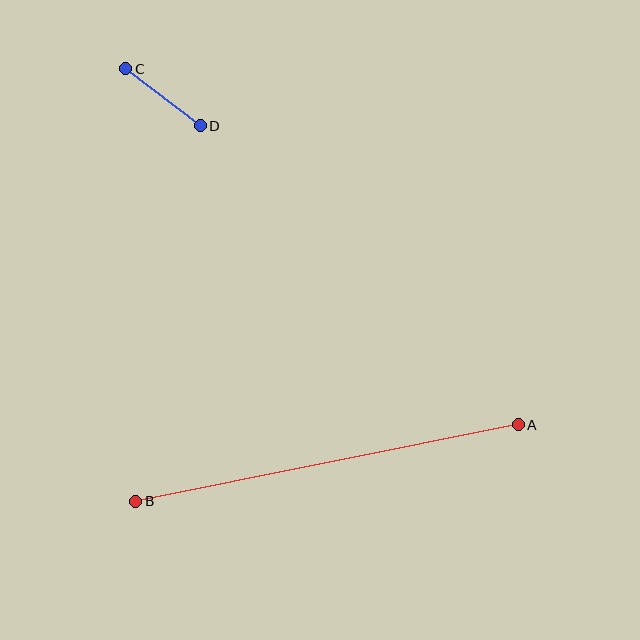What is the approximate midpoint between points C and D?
The midpoint is at approximately (163, 97) pixels.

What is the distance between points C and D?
The distance is approximately 94 pixels.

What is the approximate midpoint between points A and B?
The midpoint is at approximately (327, 463) pixels.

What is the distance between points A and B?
The distance is approximately 390 pixels.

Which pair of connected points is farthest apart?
Points A and B are farthest apart.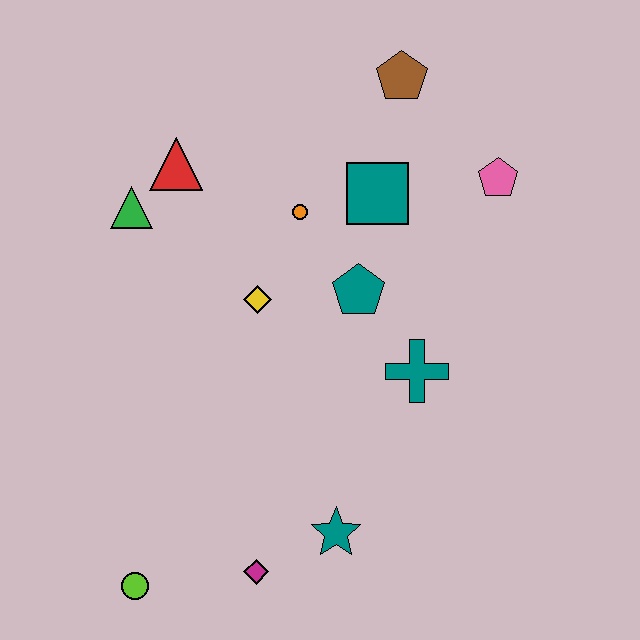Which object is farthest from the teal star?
The brown pentagon is farthest from the teal star.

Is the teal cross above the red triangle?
No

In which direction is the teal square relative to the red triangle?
The teal square is to the right of the red triangle.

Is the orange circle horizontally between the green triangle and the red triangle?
No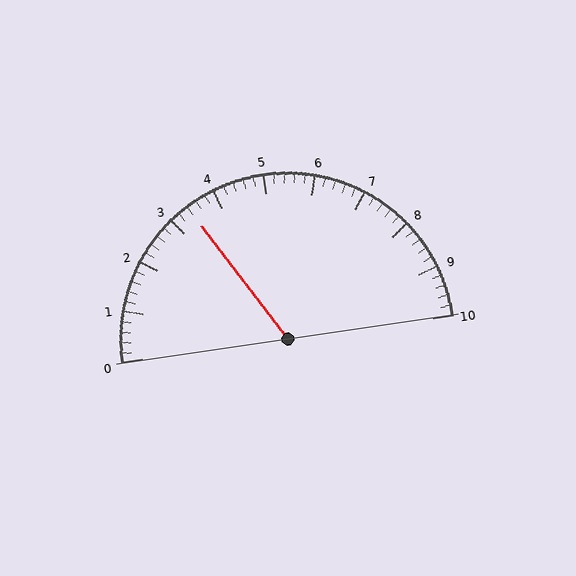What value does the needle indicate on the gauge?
The needle indicates approximately 3.4.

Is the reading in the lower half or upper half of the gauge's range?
The reading is in the lower half of the range (0 to 10).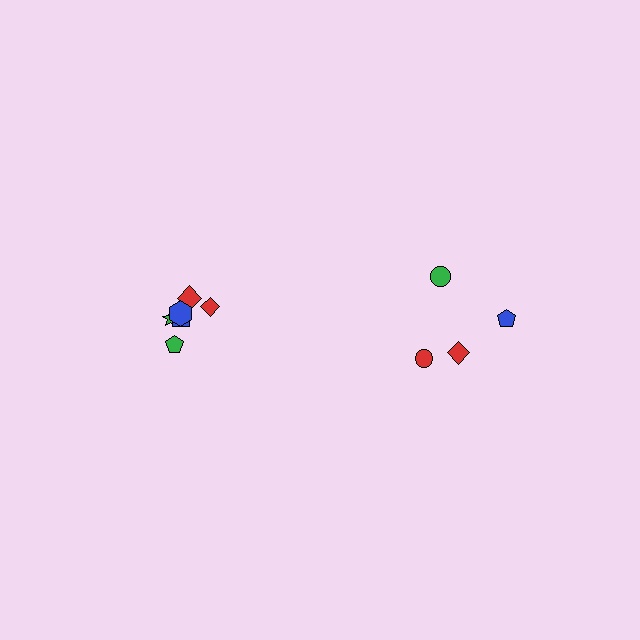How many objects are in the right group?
There are 4 objects.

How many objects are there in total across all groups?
There are 10 objects.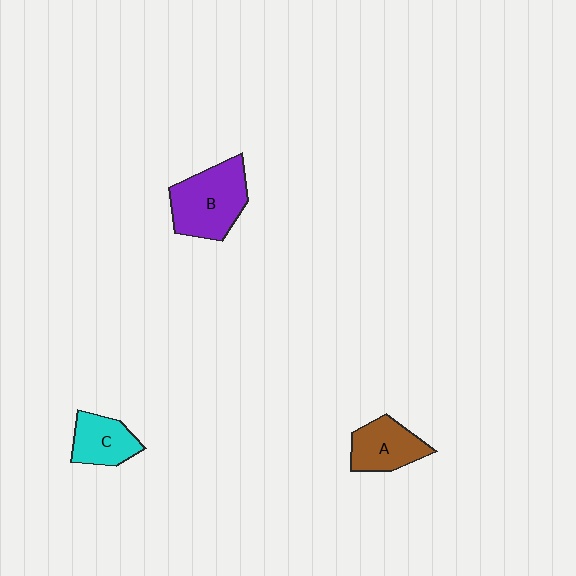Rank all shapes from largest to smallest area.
From largest to smallest: B (purple), A (brown), C (cyan).